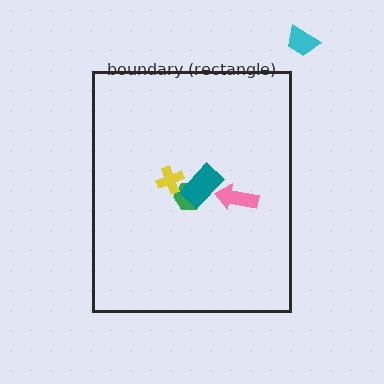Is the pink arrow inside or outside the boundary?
Inside.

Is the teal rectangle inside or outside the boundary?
Inside.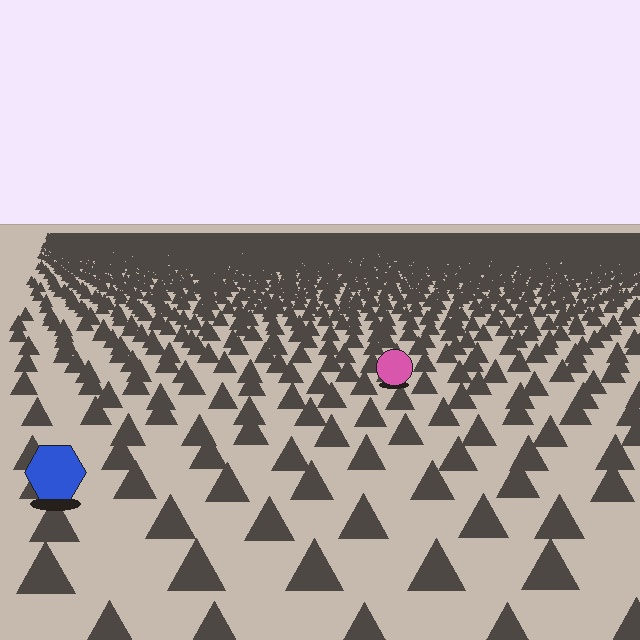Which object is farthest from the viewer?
The pink circle is farthest from the viewer. It appears smaller and the ground texture around it is denser.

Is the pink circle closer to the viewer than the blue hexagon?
No. The blue hexagon is closer — you can tell from the texture gradient: the ground texture is coarser near it.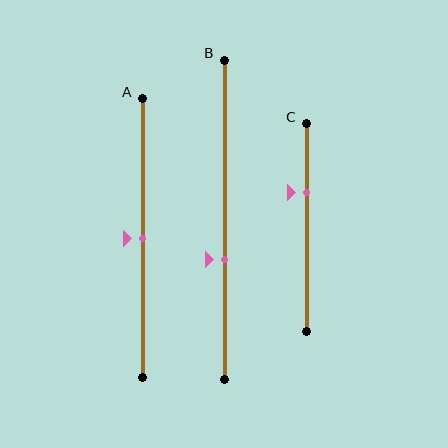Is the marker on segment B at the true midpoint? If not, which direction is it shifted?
No, the marker on segment B is shifted downward by about 12% of the segment length.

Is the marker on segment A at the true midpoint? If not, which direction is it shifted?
Yes, the marker on segment A is at the true midpoint.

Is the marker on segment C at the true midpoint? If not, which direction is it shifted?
No, the marker on segment C is shifted upward by about 17% of the segment length.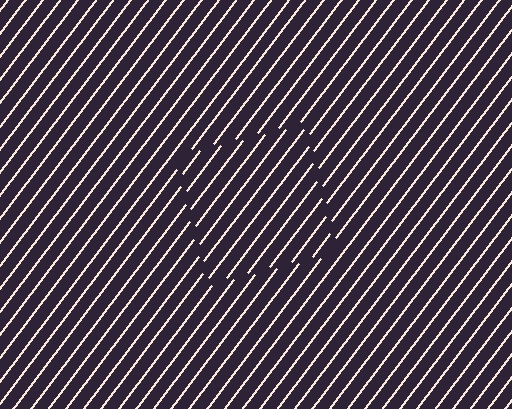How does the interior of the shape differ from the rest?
The interior of the shape contains the same grating, shifted by half a period — the contour is defined by the phase discontinuity where line-ends from the inner and outer gratings abut.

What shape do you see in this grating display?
An illusory square. The interior of the shape contains the same grating, shifted by half a period — the contour is defined by the phase discontinuity where line-ends from the inner and outer gratings abut.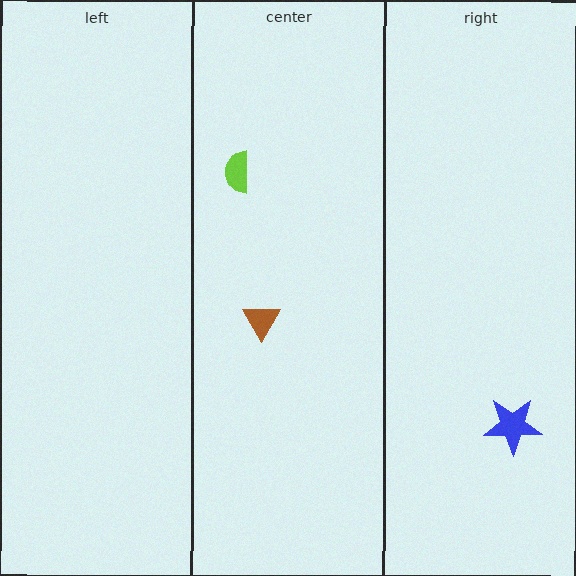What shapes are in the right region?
The blue star.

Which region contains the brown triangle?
The center region.